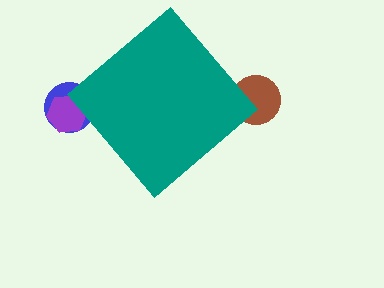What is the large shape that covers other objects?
A teal diamond.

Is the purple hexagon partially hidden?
Yes, the purple hexagon is partially hidden behind the teal diamond.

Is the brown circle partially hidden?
Yes, the brown circle is partially hidden behind the teal diamond.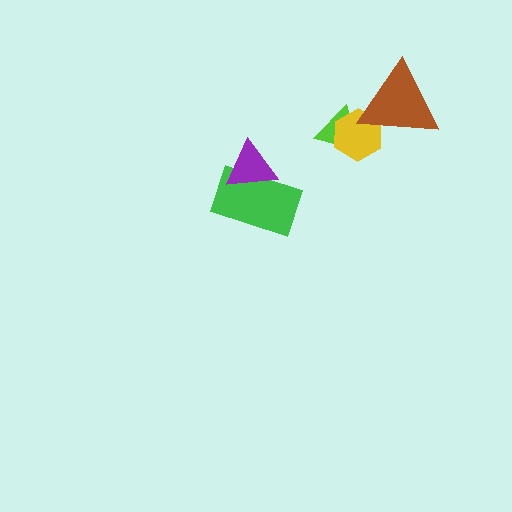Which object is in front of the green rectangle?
The purple triangle is in front of the green rectangle.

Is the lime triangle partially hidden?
Yes, it is partially covered by another shape.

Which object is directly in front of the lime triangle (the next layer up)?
The yellow hexagon is directly in front of the lime triangle.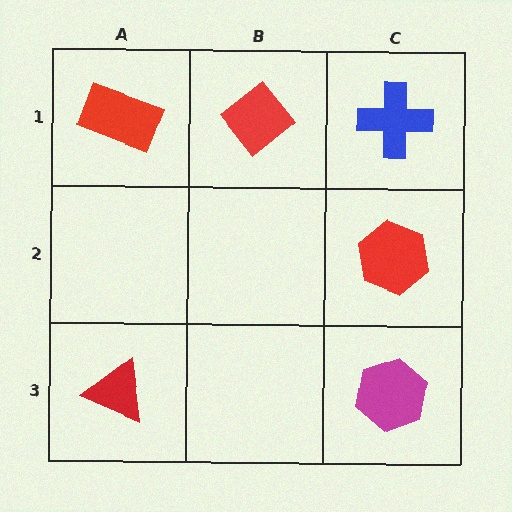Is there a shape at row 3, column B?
No, that cell is empty.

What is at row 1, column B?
A red diamond.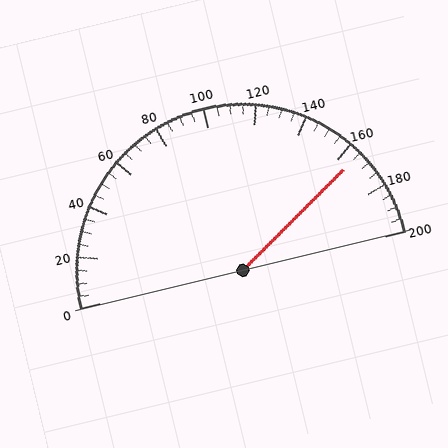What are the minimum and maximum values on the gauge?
The gauge ranges from 0 to 200.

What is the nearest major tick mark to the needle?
The nearest major tick mark is 160.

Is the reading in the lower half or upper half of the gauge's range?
The reading is in the upper half of the range (0 to 200).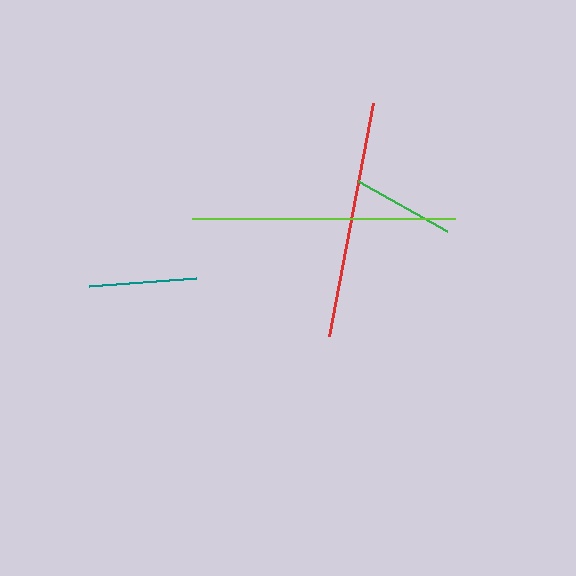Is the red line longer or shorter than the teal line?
The red line is longer than the teal line.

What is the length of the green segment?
The green segment is approximately 102 pixels long.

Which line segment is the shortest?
The green line is the shortest at approximately 102 pixels.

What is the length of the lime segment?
The lime segment is approximately 263 pixels long.